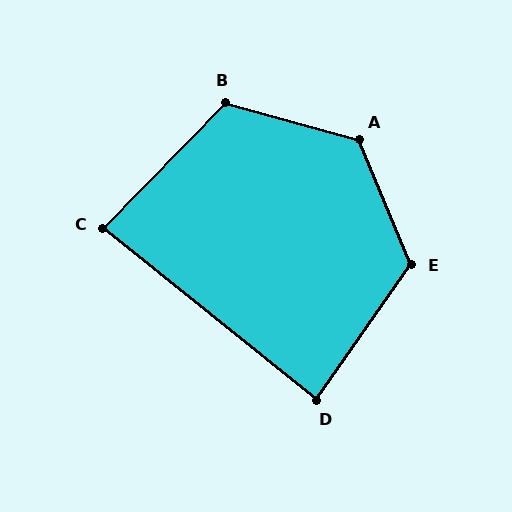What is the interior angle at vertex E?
Approximately 122 degrees (obtuse).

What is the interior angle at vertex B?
Approximately 119 degrees (obtuse).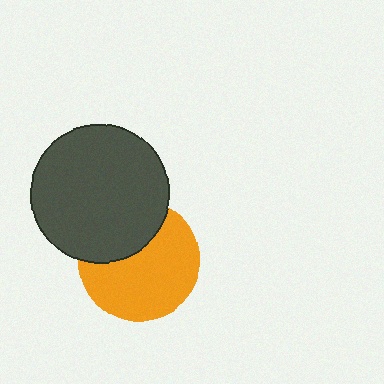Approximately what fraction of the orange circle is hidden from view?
Roughly 34% of the orange circle is hidden behind the dark gray circle.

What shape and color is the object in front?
The object in front is a dark gray circle.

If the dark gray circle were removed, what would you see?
You would see the complete orange circle.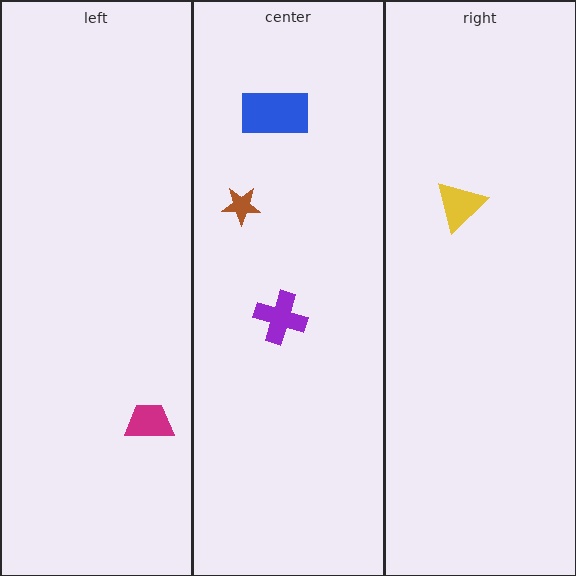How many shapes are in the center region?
3.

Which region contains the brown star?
The center region.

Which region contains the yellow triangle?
The right region.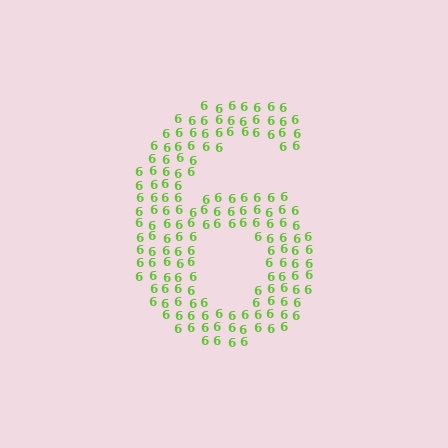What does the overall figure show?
The overall figure shows the digit 6.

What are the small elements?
The small elements are digit 6's.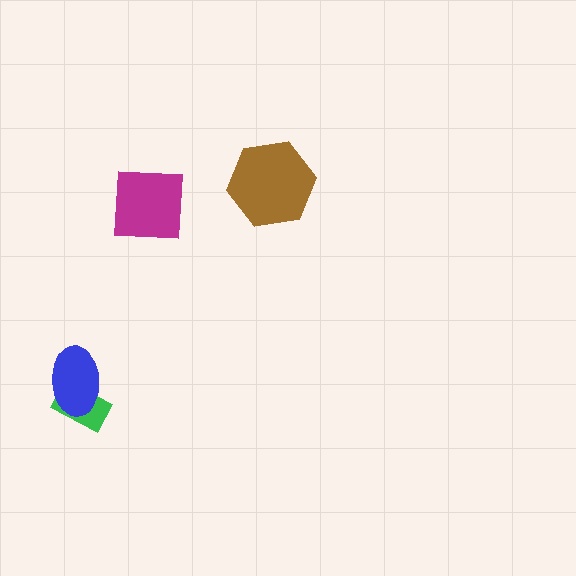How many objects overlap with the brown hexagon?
0 objects overlap with the brown hexagon.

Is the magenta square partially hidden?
No, no other shape covers it.